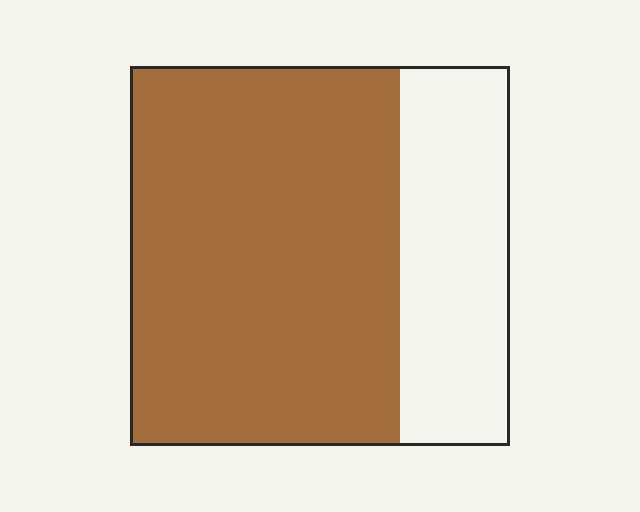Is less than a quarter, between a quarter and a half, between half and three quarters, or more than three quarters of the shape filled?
Between half and three quarters.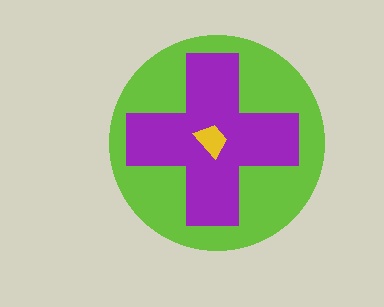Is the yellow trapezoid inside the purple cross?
Yes.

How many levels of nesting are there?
3.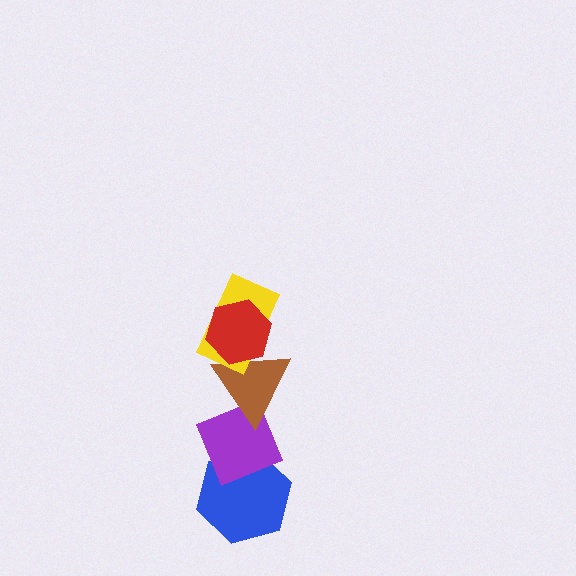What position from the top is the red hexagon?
The red hexagon is 1st from the top.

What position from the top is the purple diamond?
The purple diamond is 4th from the top.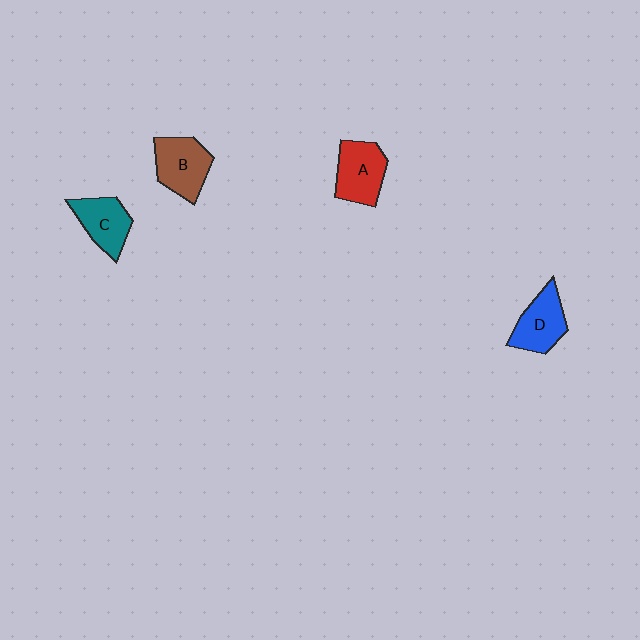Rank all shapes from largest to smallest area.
From largest to smallest: B (brown), A (red), D (blue), C (teal).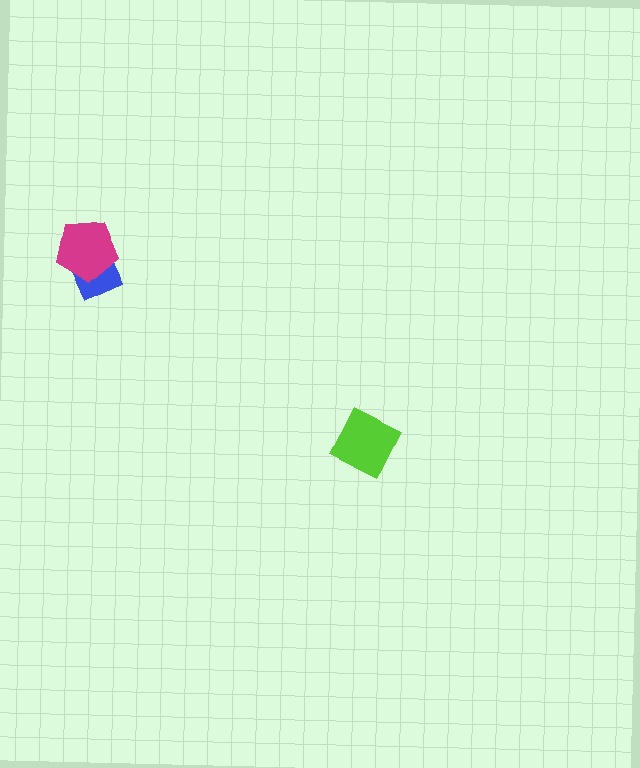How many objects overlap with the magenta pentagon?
1 object overlaps with the magenta pentagon.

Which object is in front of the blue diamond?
The magenta pentagon is in front of the blue diamond.